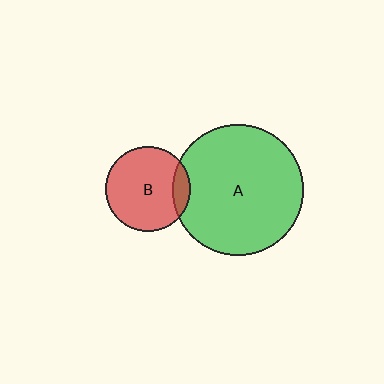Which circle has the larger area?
Circle A (green).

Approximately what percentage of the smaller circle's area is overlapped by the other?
Approximately 10%.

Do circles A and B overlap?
Yes.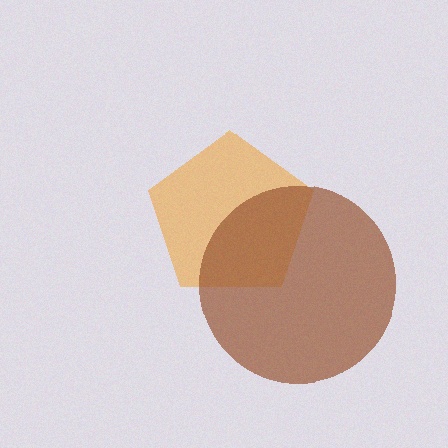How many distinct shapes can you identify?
There are 2 distinct shapes: an orange pentagon, a brown circle.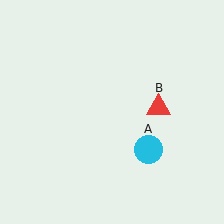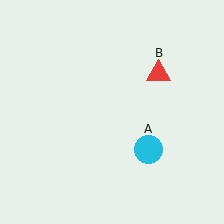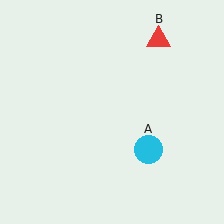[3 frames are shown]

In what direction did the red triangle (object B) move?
The red triangle (object B) moved up.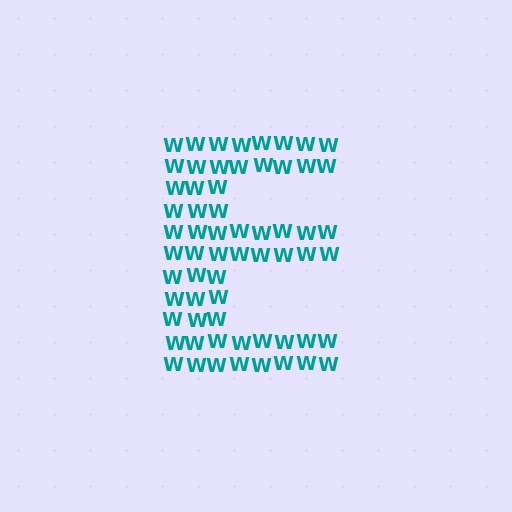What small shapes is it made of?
It is made of small letter W's.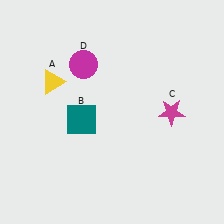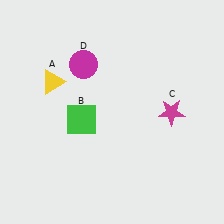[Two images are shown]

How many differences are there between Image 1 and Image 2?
There is 1 difference between the two images.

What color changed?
The square (B) changed from teal in Image 1 to green in Image 2.